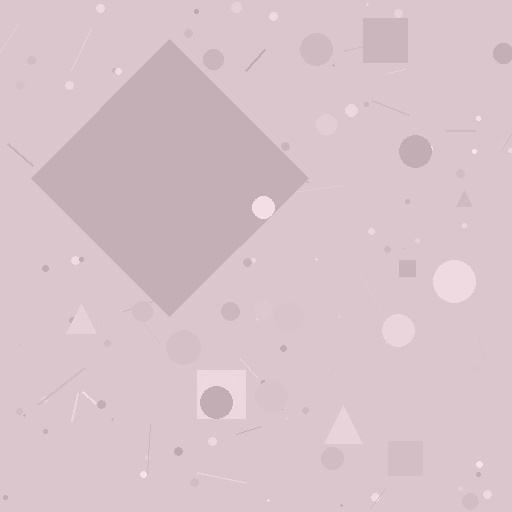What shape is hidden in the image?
A diamond is hidden in the image.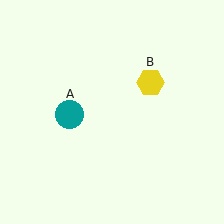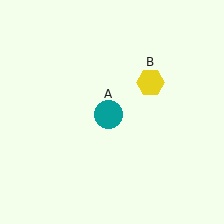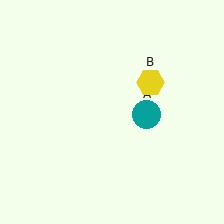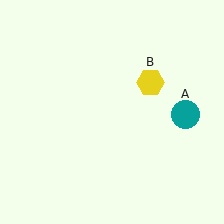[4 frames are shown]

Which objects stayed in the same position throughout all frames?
Yellow hexagon (object B) remained stationary.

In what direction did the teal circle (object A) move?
The teal circle (object A) moved right.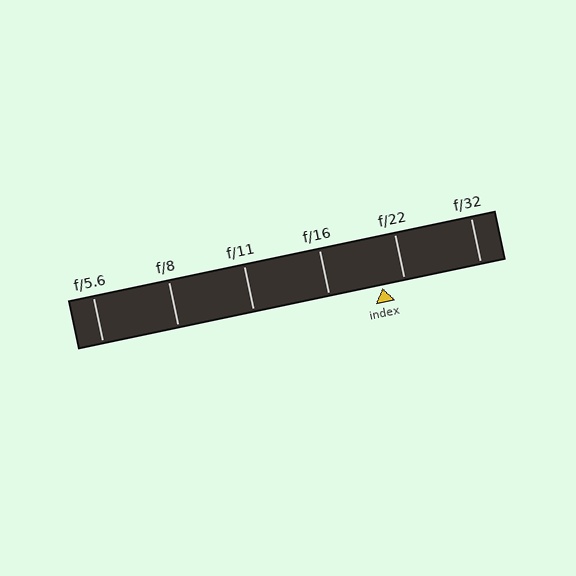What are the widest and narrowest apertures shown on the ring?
The widest aperture shown is f/5.6 and the narrowest is f/32.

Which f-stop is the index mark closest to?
The index mark is closest to f/22.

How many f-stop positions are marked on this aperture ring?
There are 6 f-stop positions marked.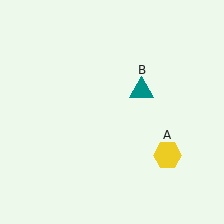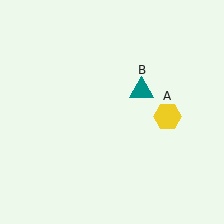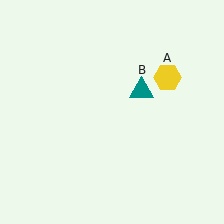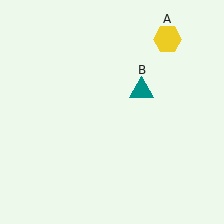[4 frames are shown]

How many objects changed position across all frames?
1 object changed position: yellow hexagon (object A).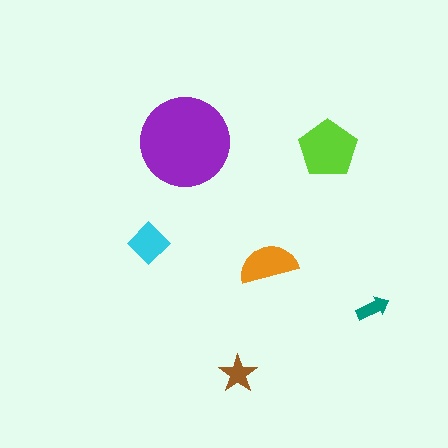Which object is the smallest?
The teal arrow.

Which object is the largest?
The purple circle.